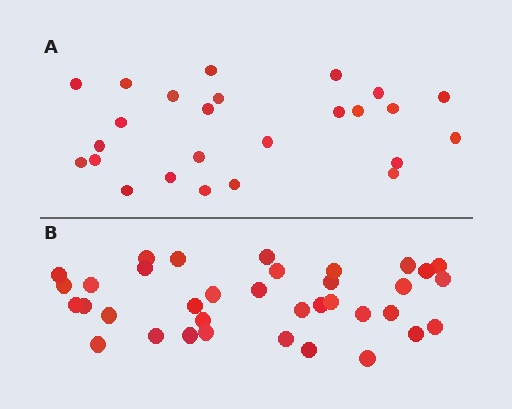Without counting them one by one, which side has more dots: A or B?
Region B (the bottom region) has more dots.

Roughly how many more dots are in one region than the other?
Region B has roughly 12 or so more dots than region A.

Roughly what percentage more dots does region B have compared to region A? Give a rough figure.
About 45% more.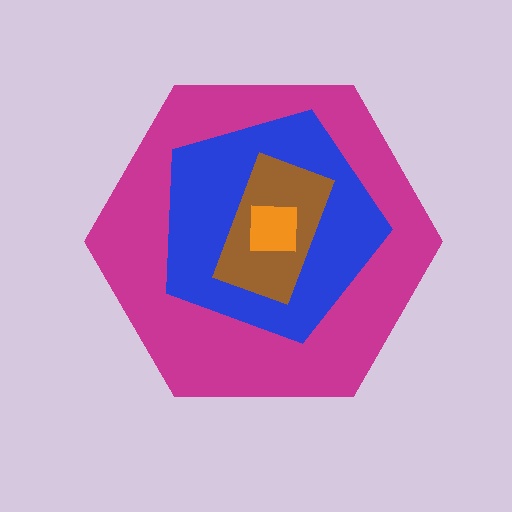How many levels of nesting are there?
4.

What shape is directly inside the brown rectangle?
The orange square.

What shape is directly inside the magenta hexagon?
The blue pentagon.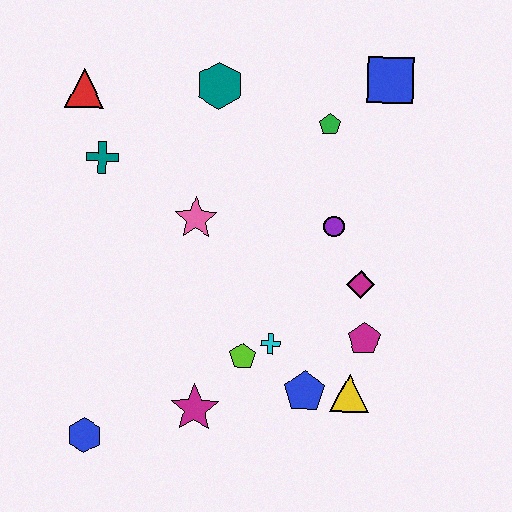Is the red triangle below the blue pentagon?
No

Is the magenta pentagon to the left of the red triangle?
No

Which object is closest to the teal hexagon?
The green pentagon is closest to the teal hexagon.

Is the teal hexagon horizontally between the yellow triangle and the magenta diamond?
No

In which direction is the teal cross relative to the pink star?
The teal cross is to the left of the pink star.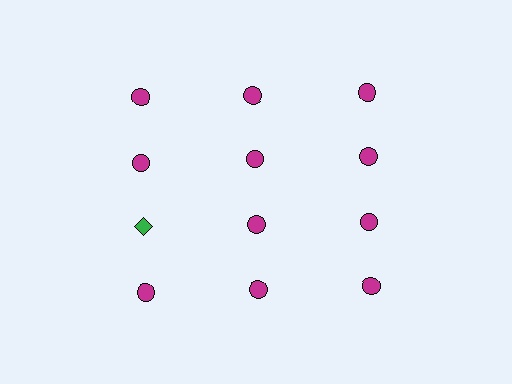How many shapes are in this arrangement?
There are 12 shapes arranged in a grid pattern.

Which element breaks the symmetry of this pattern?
The green diamond in the third row, leftmost column breaks the symmetry. All other shapes are magenta circles.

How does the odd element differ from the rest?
It differs in both color (green instead of magenta) and shape (diamond instead of circle).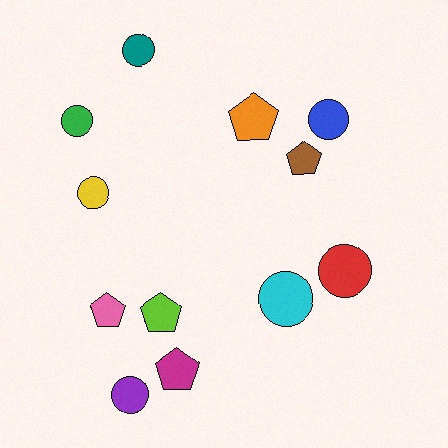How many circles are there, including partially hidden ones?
There are 7 circles.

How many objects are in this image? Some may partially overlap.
There are 12 objects.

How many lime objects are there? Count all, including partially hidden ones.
There is 1 lime object.